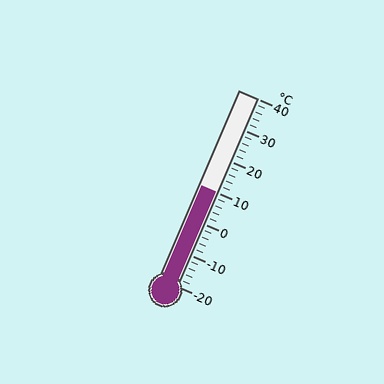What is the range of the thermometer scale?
The thermometer scale ranges from -20°C to 40°C.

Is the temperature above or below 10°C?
The temperature is at 10°C.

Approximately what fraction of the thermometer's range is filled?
The thermometer is filled to approximately 50% of its range.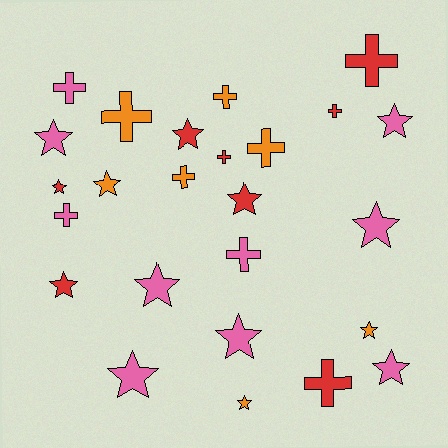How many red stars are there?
There are 4 red stars.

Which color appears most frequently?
Pink, with 10 objects.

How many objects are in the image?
There are 25 objects.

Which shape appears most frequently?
Star, with 14 objects.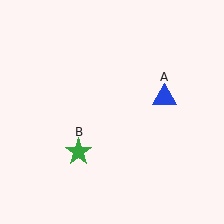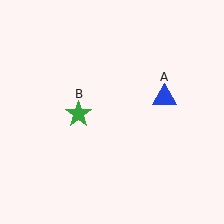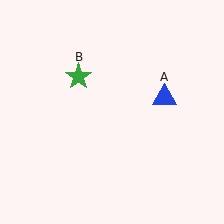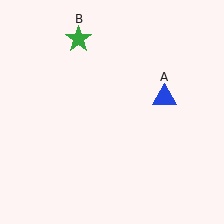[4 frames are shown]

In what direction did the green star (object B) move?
The green star (object B) moved up.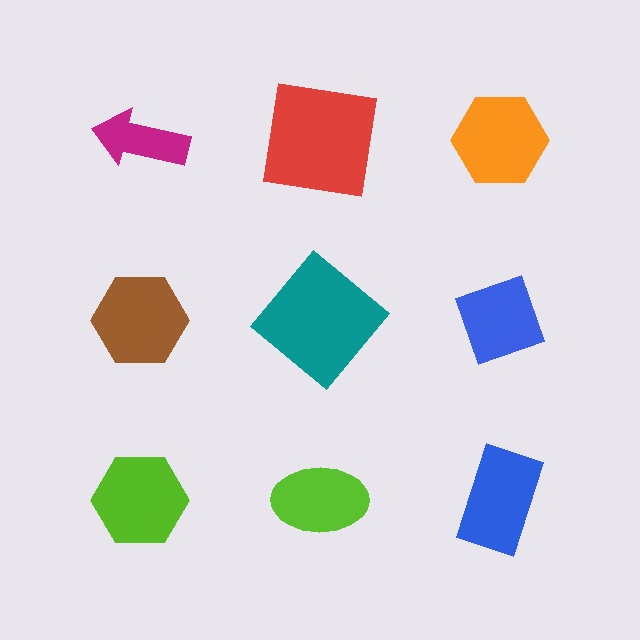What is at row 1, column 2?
A red square.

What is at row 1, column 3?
An orange hexagon.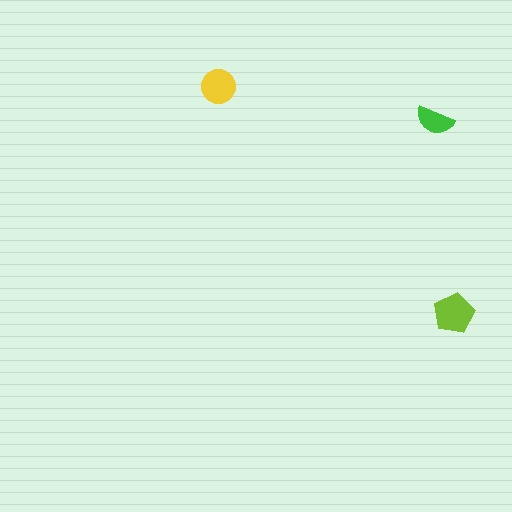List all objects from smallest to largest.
The green semicircle, the yellow circle, the lime pentagon.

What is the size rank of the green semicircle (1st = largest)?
3rd.